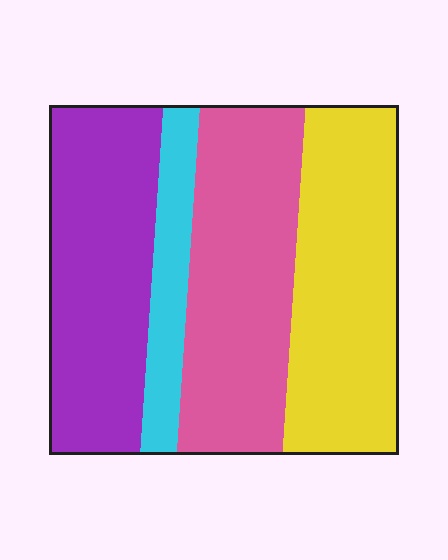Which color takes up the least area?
Cyan, at roughly 10%.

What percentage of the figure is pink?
Pink covers about 30% of the figure.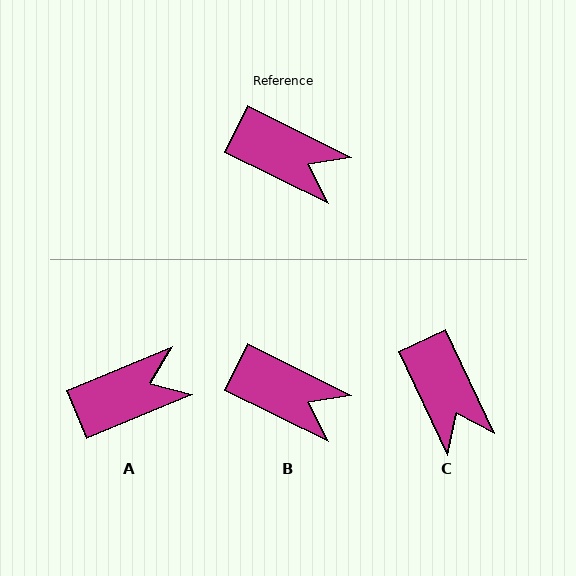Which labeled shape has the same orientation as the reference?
B.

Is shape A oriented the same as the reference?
No, it is off by about 49 degrees.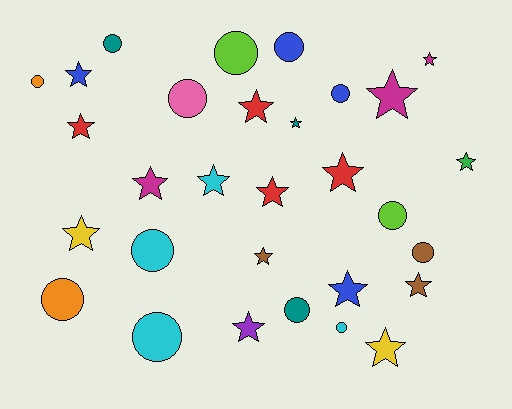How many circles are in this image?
There are 13 circles.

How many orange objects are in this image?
There are 2 orange objects.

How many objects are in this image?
There are 30 objects.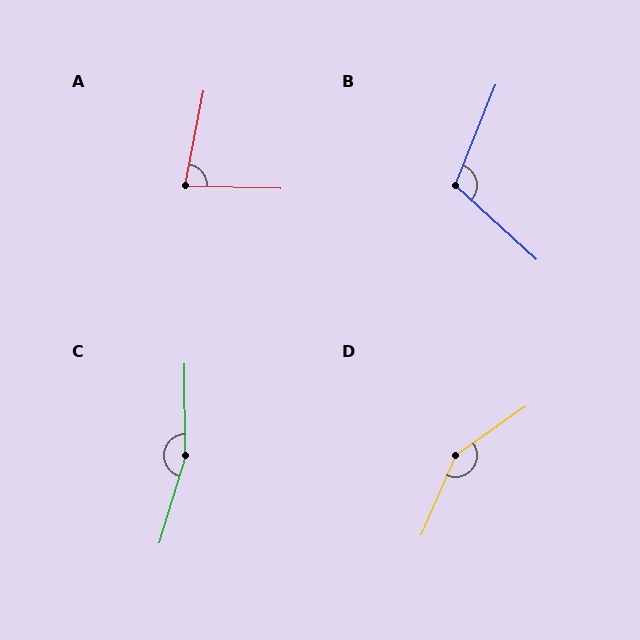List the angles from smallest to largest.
A (80°), B (111°), D (149°), C (163°).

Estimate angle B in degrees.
Approximately 111 degrees.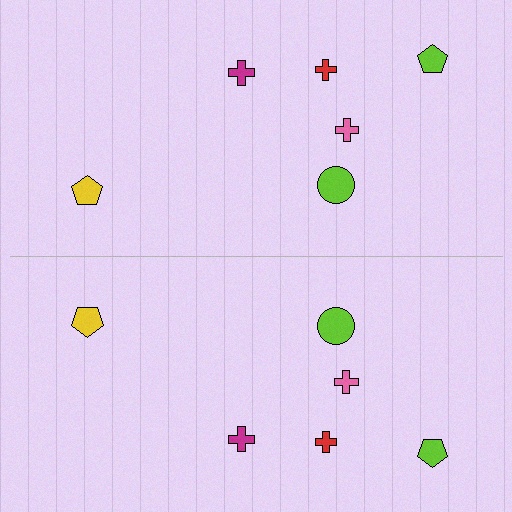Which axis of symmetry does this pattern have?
The pattern has a horizontal axis of symmetry running through the center of the image.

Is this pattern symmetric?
Yes, this pattern has bilateral (reflection) symmetry.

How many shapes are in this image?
There are 12 shapes in this image.